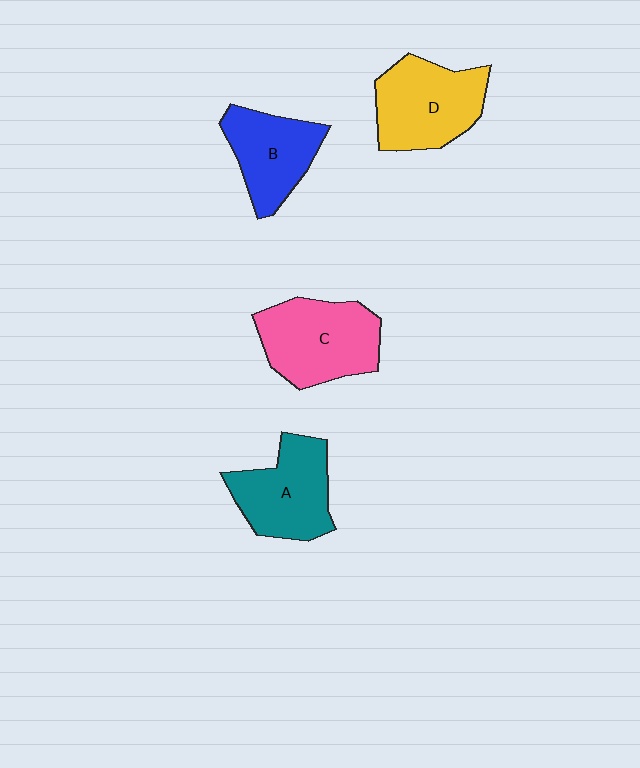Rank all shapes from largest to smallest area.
From largest to smallest: C (pink), D (yellow), A (teal), B (blue).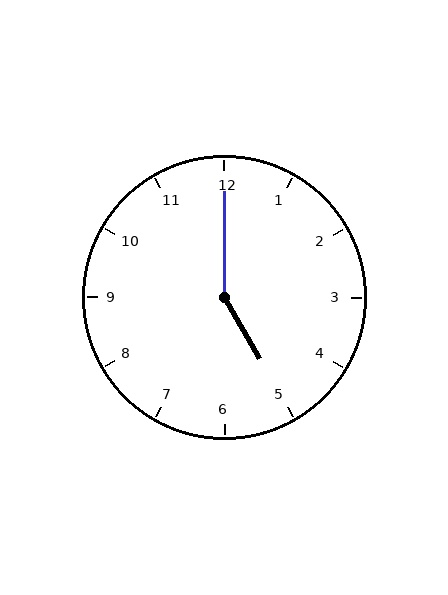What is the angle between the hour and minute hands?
Approximately 150 degrees.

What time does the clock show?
5:00.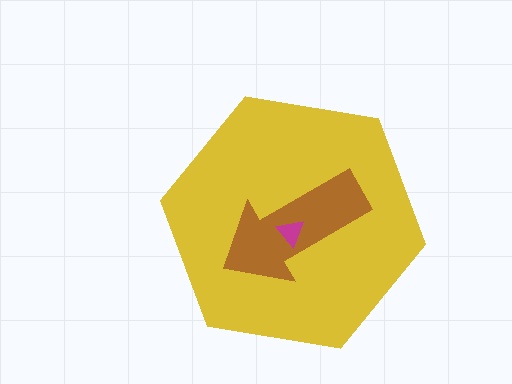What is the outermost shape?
The yellow hexagon.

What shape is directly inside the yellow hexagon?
The brown arrow.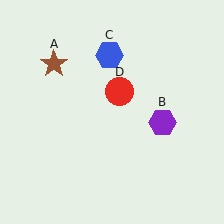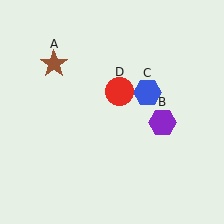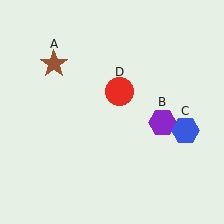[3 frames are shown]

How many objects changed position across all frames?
1 object changed position: blue hexagon (object C).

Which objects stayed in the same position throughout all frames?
Brown star (object A) and purple hexagon (object B) and red circle (object D) remained stationary.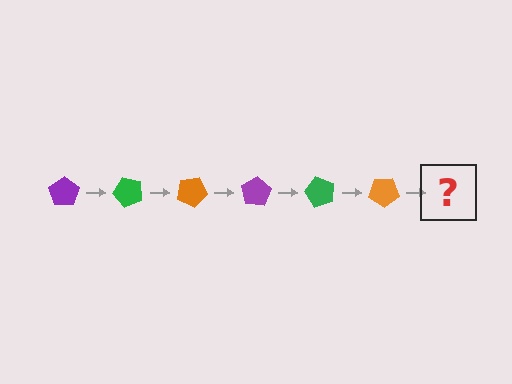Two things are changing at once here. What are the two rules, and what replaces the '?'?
The two rules are that it rotates 50 degrees each step and the color cycles through purple, green, and orange. The '?' should be a purple pentagon, rotated 300 degrees from the start.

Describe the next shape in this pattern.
It should be a purple pentagon, rotated 300 degrees from the start.